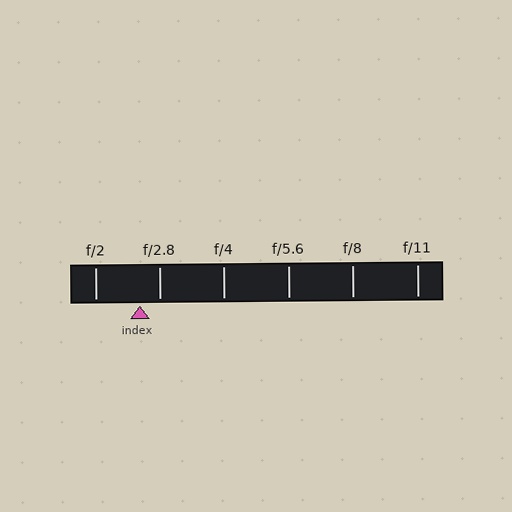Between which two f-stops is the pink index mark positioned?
The index mark is between f/2 and f/2.8.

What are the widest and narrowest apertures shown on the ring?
The widest aperture shown is f/2 and the narrowest is f/11.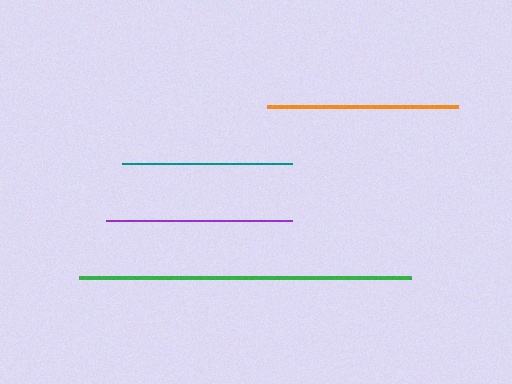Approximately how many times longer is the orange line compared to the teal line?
The orange line is approximately 1.1 times the length of the teal line.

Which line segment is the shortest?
The teal line is the shortest at approximately 170 pixels.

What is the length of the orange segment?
The orange segment is approximately 191 pixels long.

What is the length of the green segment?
The green segment is approximately 331 pixels long.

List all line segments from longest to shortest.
From longest to shortest: green, orange, purple, teal.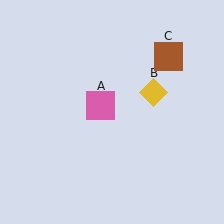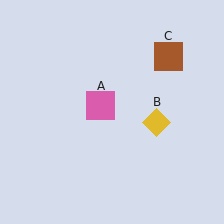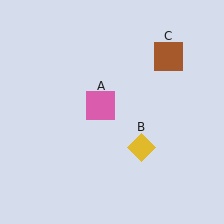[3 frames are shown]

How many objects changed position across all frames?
1 object changed position: yellow diamond (object B).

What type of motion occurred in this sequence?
The yellow diamond (object B) rotated clockwise around the center of the scene.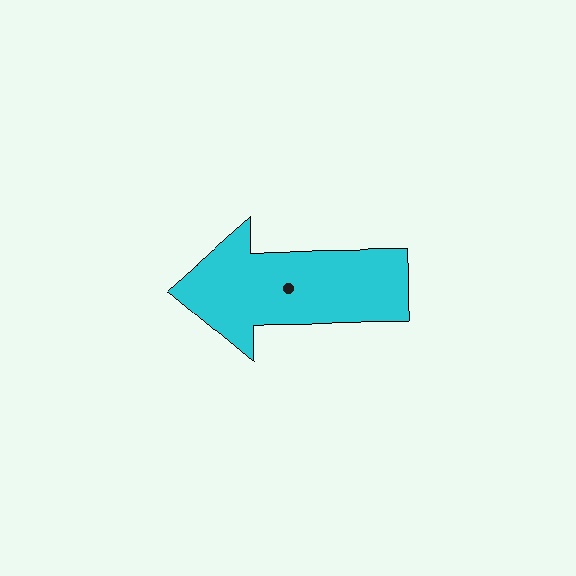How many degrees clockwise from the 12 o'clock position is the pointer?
Approximately 270 degrees.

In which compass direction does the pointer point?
West.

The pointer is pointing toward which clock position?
Roughly 9 o'clock.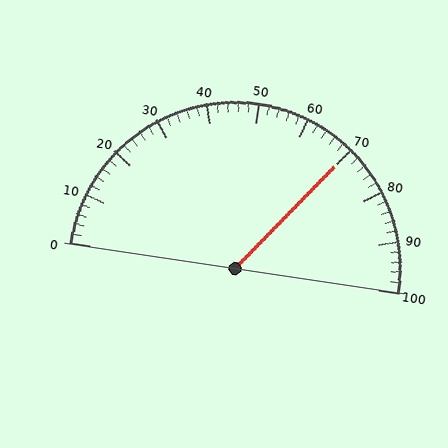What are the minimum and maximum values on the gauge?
The gauge ranges from 0 to 100.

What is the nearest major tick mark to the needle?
The nearest major tick mark is 70.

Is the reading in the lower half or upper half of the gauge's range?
The reading is in the upper half of the range (0 to 100).